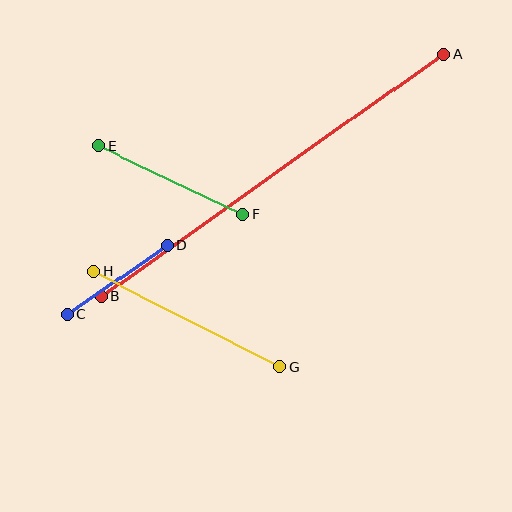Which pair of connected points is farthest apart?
Points A and B are farthest apart.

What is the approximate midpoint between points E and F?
The midpoint is at approximately (171, 180) pixels.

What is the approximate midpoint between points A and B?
The midpoint is at approximately (272, 175) pixels.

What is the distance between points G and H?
The distance is approximately 209 pixels.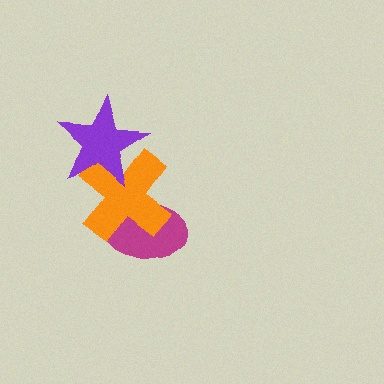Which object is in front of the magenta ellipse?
The orange cross is in front of the magenta ellipse.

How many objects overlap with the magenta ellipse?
1 object overlaps with the magenta ellipse.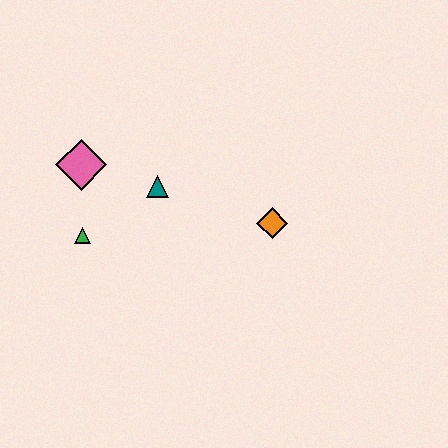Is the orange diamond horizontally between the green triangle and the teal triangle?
No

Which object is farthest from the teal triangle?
The orange diamond is farthest from the teal triangle.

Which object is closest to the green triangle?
The pink diamond is closest to the green triangle.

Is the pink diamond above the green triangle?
Yes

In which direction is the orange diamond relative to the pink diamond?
The orange diamond is to the right of the pink diamond.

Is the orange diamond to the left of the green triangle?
No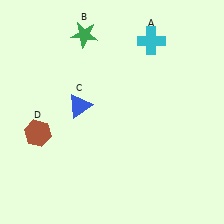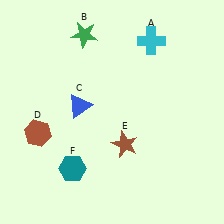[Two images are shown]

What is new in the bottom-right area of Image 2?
A brown star (E) was added in the bottom-right area of Image 2.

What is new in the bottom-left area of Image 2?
A teal hexagon (F) was added in the bottom-left area of Image 2.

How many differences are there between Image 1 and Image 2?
There are 2 differences between the two images.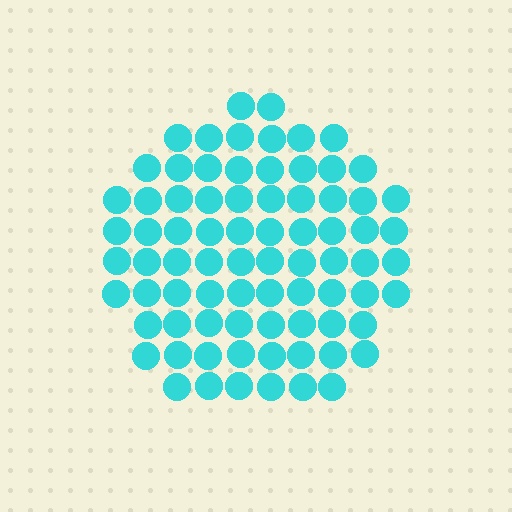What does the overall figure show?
The overall figure shows a circle.